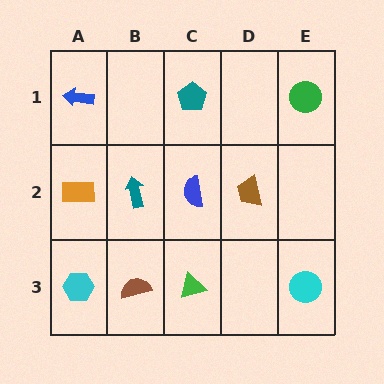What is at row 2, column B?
A teal arrow.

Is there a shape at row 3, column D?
No, that cell is empty.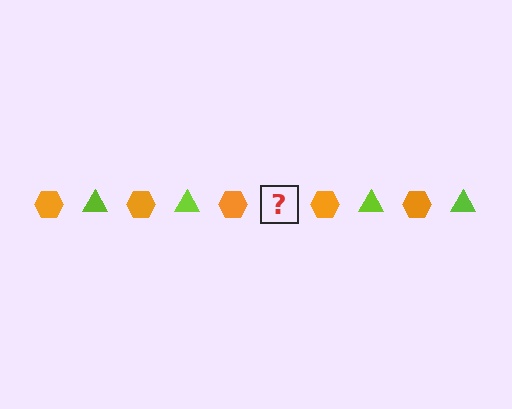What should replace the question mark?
The question mark should be replaced with a lime triangle.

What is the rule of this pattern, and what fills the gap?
The rule is that the pattern alternates between orange hexagon and lime triangle. The gap should be filled with a lime triangle.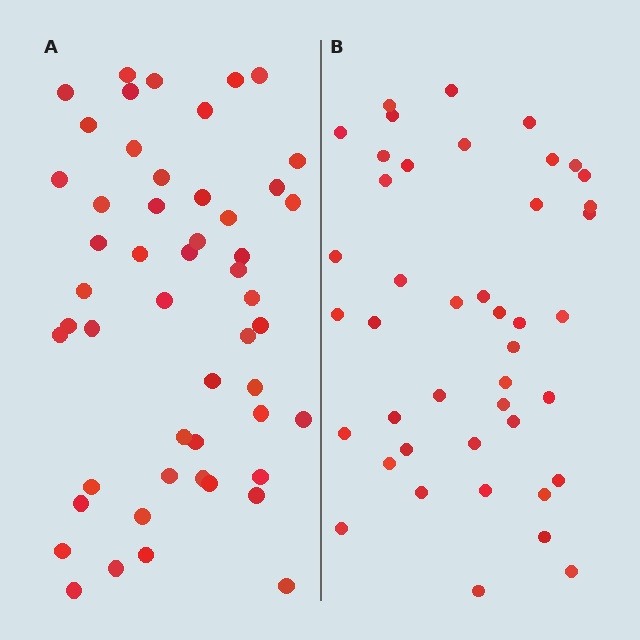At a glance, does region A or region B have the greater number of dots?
Region A (the left region) has more dots.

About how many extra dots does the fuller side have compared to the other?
Region A has roughly 8 or so more dots than region B.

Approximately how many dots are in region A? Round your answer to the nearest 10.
About 50 dots. (The exact count is 51, which rounds to 50.)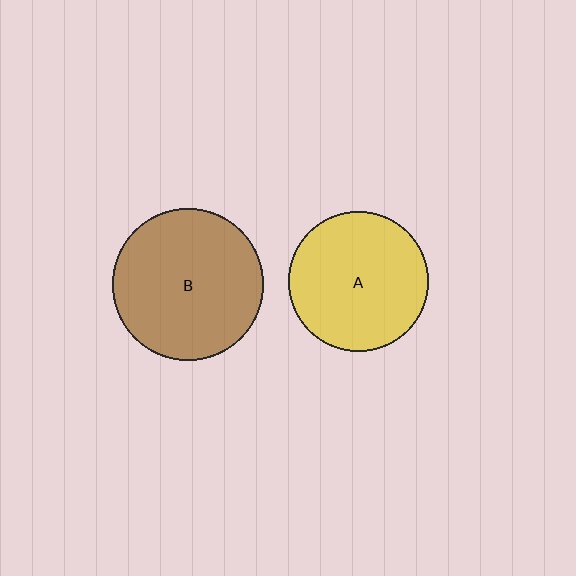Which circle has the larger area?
Circle B (brown).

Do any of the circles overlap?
No, none of the circles overlap.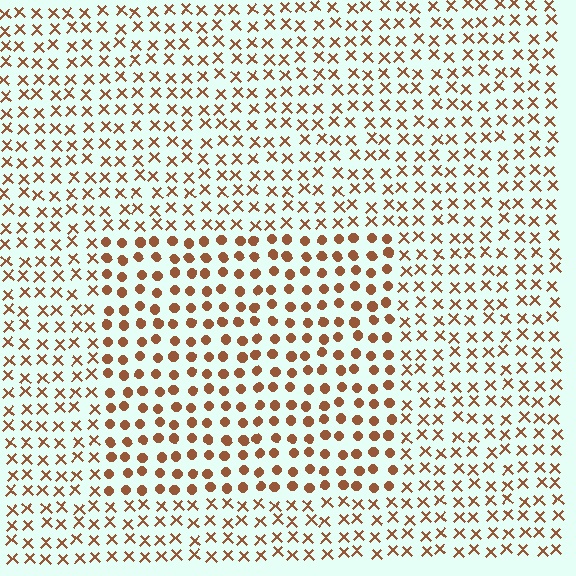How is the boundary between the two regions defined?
The boundary is defined by a change in element shape: circles inside vs. X marks outside. All elements share the same color and spacing.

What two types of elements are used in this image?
The image uses circles inside the rectangle region and X marks outside it.